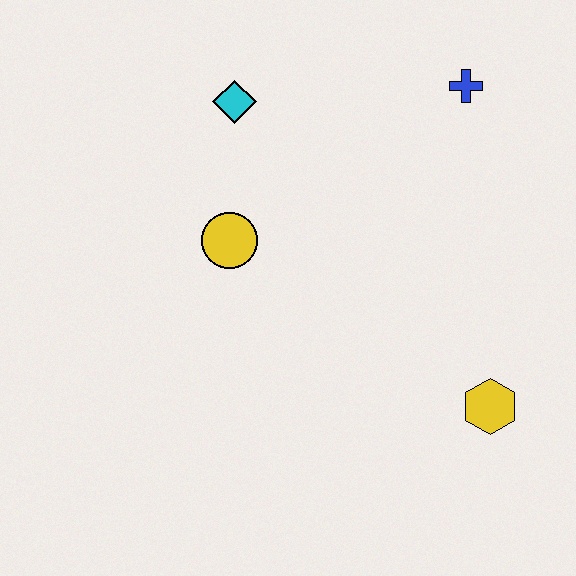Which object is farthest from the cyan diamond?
The yellow hexagon is farthest from the cyan diamond.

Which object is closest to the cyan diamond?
The yellow circle is closest to the cyan diamond.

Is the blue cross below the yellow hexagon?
No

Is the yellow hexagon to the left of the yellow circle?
No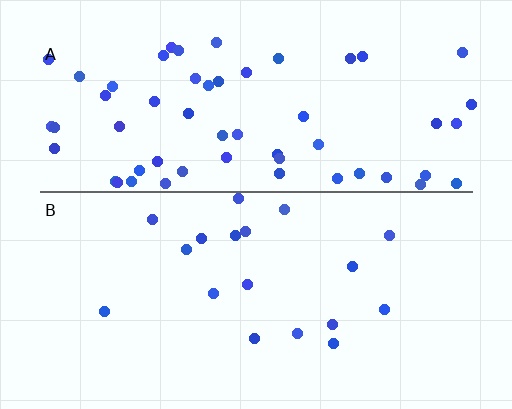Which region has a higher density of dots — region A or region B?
A (the top).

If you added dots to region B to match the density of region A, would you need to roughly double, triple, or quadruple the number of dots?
Approximately triple.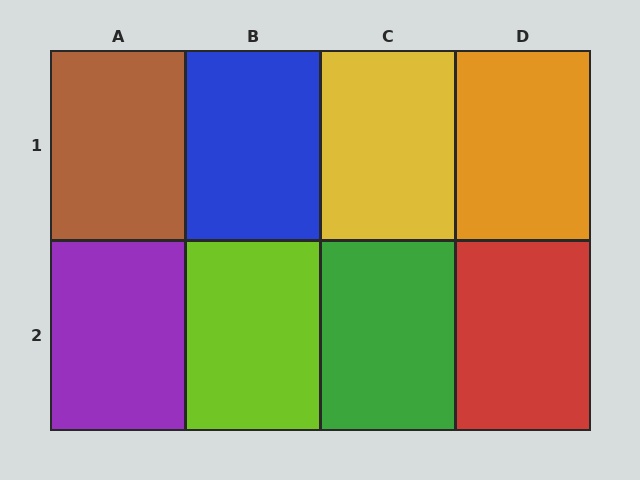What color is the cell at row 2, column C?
Green.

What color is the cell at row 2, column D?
Red.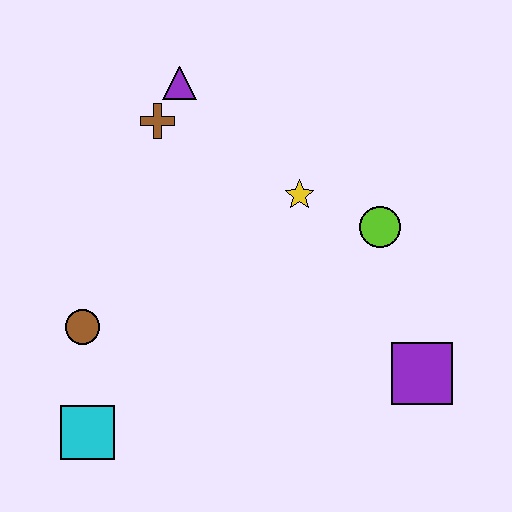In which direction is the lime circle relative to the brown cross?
The lime circle is to the right of the brown cross.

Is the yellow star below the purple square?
No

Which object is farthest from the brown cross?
The purple square is farthest from the brown cross.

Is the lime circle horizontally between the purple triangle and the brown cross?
No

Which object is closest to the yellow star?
The lime circle is closest to the yellow star.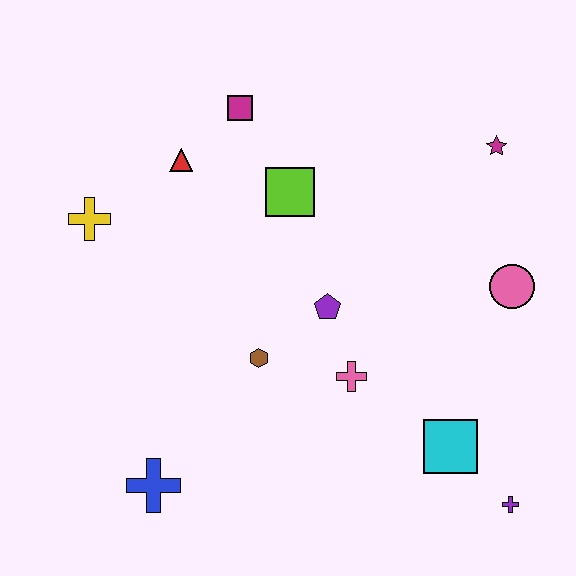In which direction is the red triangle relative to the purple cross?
The red triangle is above the purple cross.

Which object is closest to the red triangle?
The magenta square is closest to the red triangle.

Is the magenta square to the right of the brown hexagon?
No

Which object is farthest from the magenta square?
The purple cross is farthest from the magenta square.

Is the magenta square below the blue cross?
No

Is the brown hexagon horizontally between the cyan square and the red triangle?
Yes